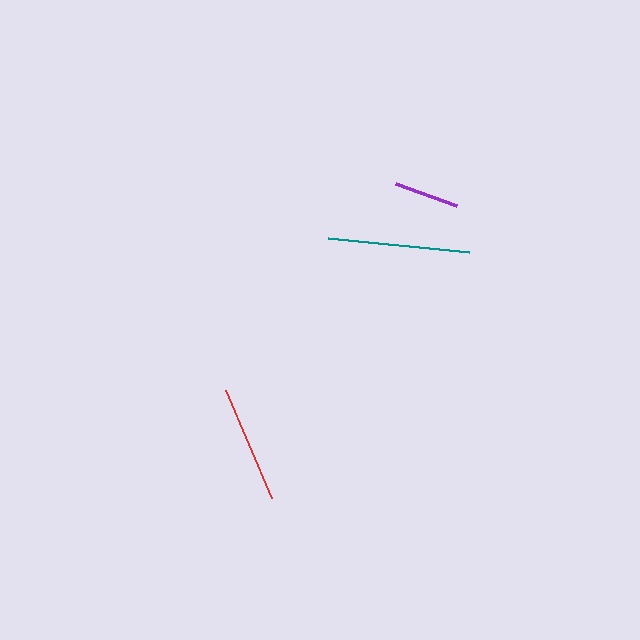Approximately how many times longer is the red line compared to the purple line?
The red line is approximately 1.8 times the length of the purple line.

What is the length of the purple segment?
The purple segment is approximately 65 pixels long.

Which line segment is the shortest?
The purple line is the shortest at approximately 65 pixels.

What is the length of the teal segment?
The teal segment is approximately 142 pixels long.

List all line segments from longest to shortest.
From longest to shortest: teal, red, purple.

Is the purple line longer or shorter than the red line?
The red line is longer than the purple line.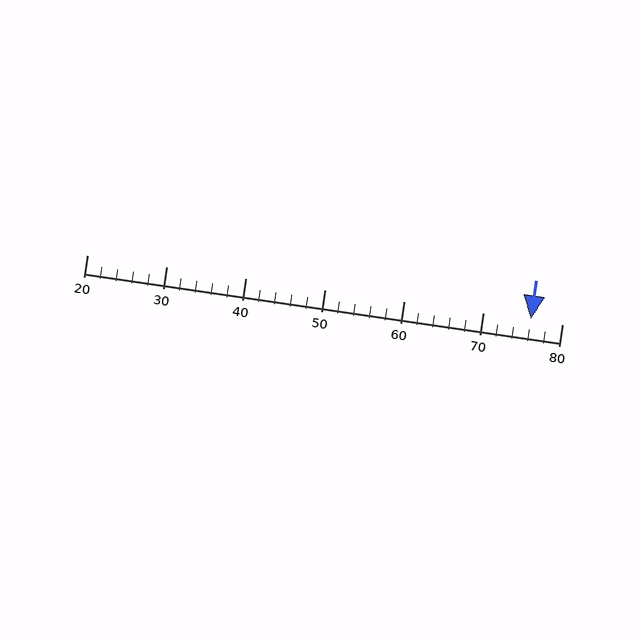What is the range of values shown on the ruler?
The ruler shows values from 20 to 80.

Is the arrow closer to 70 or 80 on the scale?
The arrow is closer to 80.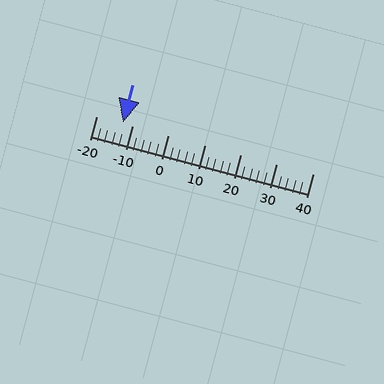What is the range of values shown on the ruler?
The ruler shows values from -20 to 40.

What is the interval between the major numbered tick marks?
The major tick marks are spaced 10 units apart.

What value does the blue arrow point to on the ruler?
The blue arrow points to approximately -13.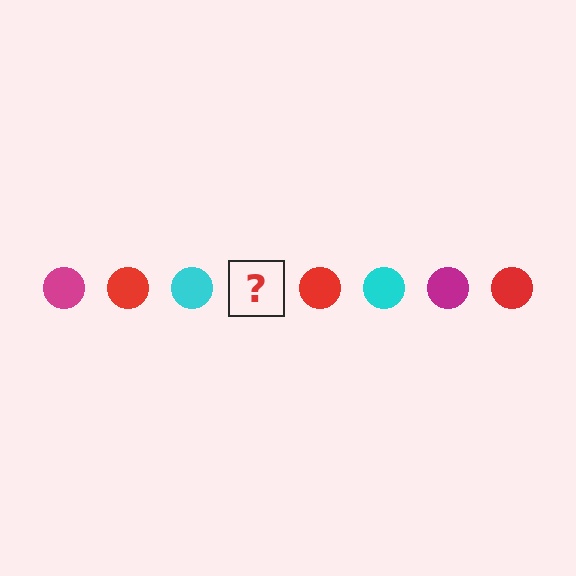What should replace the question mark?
The question mark should be replaced with a magenta circle.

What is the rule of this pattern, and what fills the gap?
The rule is that the pattern cycles through magenta, red, cyan circles. The gap should be filled with a magenta circle.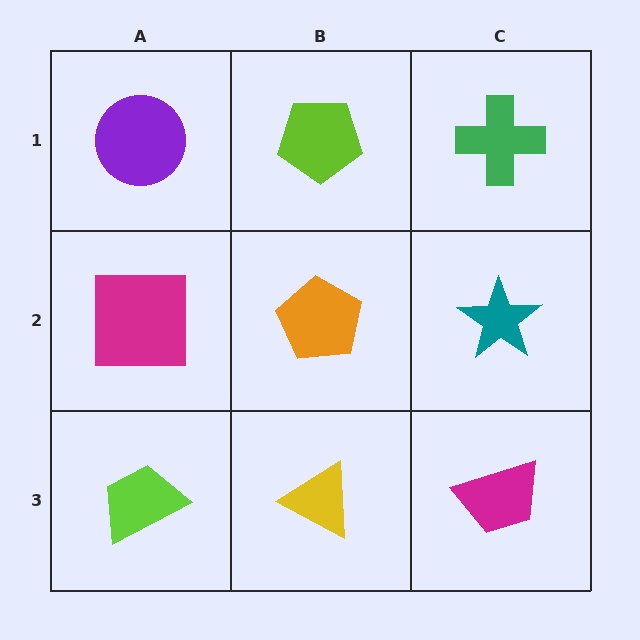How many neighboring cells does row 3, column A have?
2.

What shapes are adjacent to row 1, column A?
A magenta square (row 2, column A), a lime pentagon (row 1, column B).